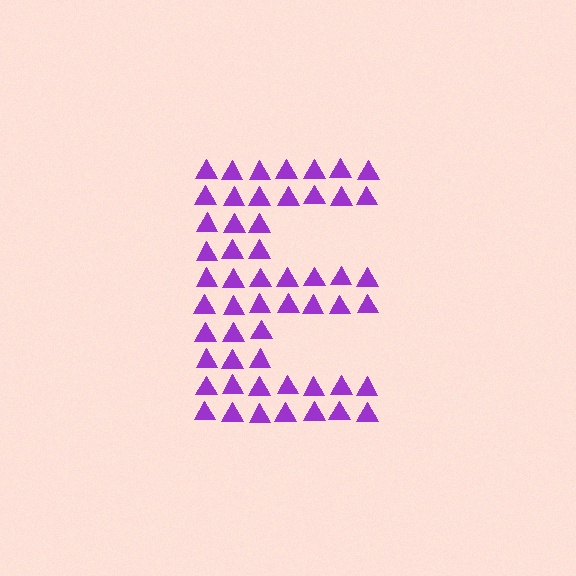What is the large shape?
The large shape is the letter E.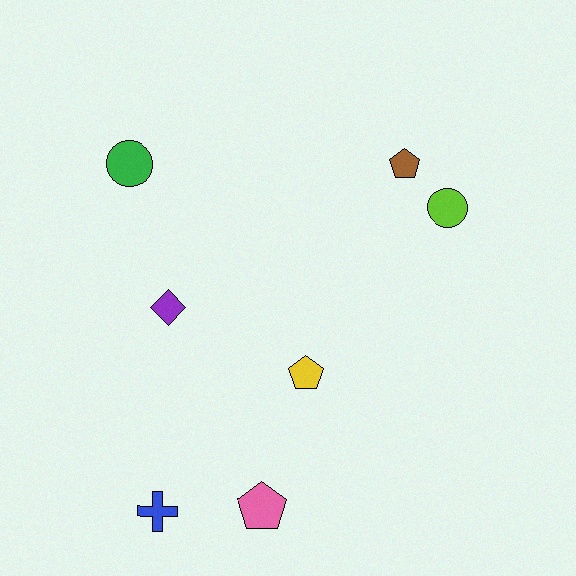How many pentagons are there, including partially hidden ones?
There are 3 pentagons.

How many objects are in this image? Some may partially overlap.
There are 7 objects.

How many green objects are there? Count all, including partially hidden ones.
There is 1 green object.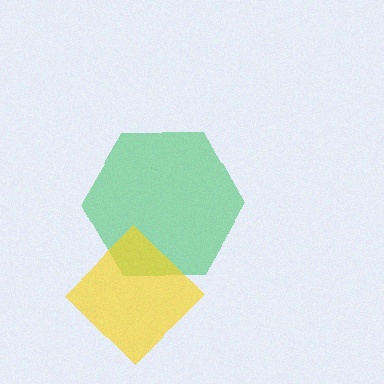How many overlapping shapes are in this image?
There are 2 overlapping shapes in the image.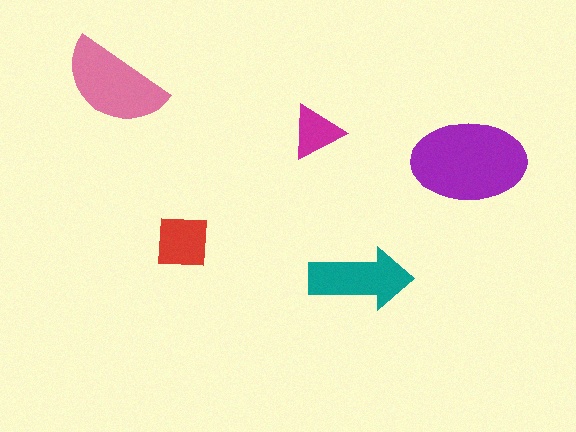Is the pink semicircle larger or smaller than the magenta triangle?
Larger.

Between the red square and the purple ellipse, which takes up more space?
The purple ellipse.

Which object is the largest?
The purple ellipse.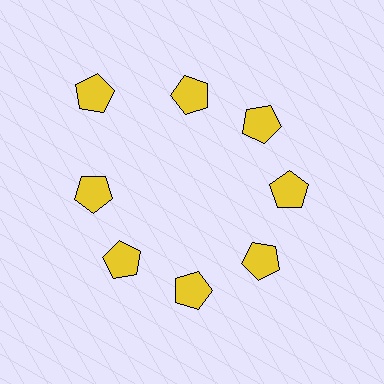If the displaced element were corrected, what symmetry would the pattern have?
It would have 8-fold rotational symmetry — the pattern would map onto itself every 45 degrees.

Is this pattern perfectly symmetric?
No. The 8 yellow pentagons are arranged in a ring, but one element near the 10 o'clock position is pushed outward from the center, breaking the 8-fold rotational symmetry.